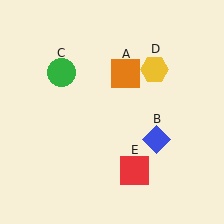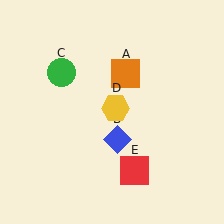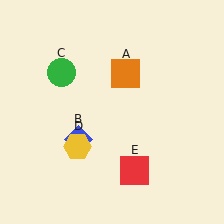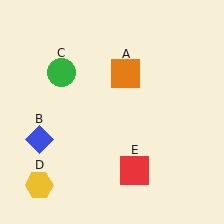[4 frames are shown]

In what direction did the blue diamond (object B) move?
The blue diamond (object B) moved left.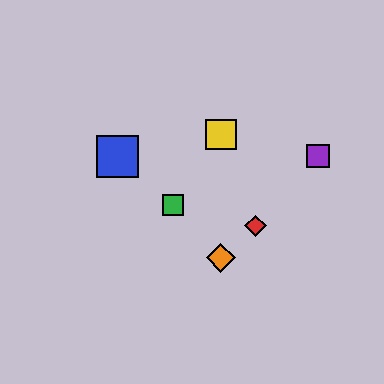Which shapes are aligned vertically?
The yellow square, the orange diamond are aligned vertically.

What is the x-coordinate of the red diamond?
The red diamond is at x≈255.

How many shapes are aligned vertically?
2 shapes (the yellow square, the orange diamond) are aligned vertically.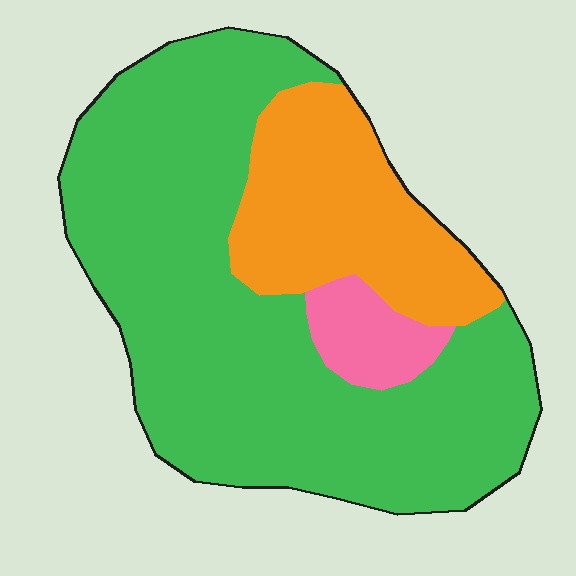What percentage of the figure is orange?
Orange covers about 25% of the figure.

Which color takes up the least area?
Pink, at roughly 5%.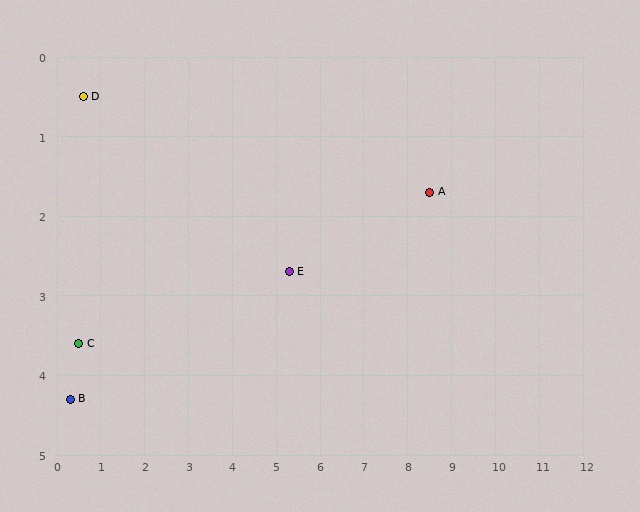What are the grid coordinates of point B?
Point B is at approximately (0.3, 4.3).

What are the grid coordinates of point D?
Point D is at approximately (0.6, 0.5).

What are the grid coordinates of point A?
Point A is at approximately (8.5, 1.7).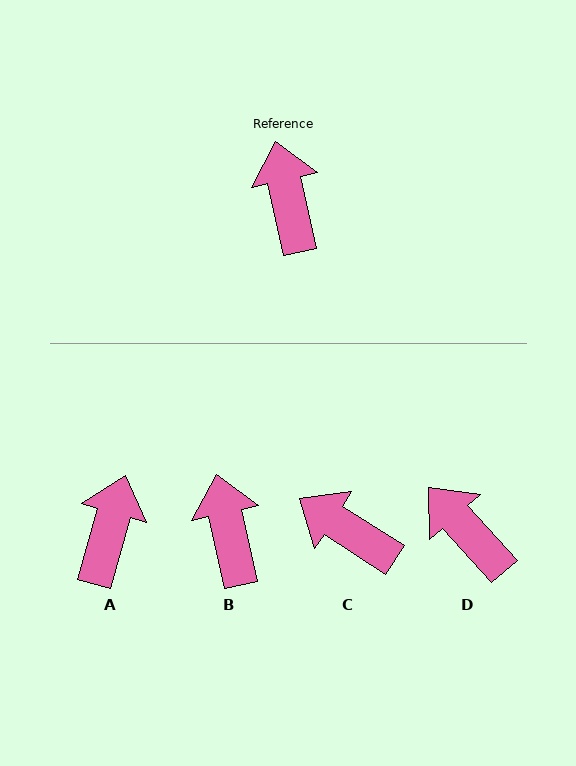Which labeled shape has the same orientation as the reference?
B.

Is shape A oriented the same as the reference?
No, it is off by about 29 degrees.